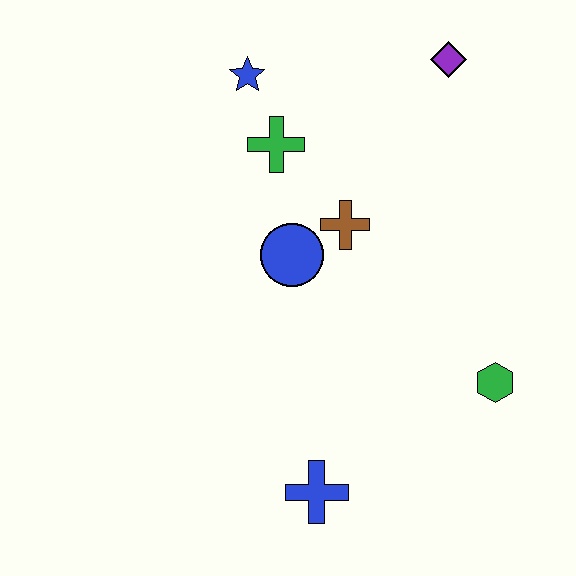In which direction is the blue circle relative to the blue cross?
The blue circle is above the blue cross.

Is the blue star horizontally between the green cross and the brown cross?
No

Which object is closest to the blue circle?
The brown cross is closest to the blue circle.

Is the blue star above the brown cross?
Yes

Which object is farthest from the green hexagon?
The blue star is farthest from the green hexagon.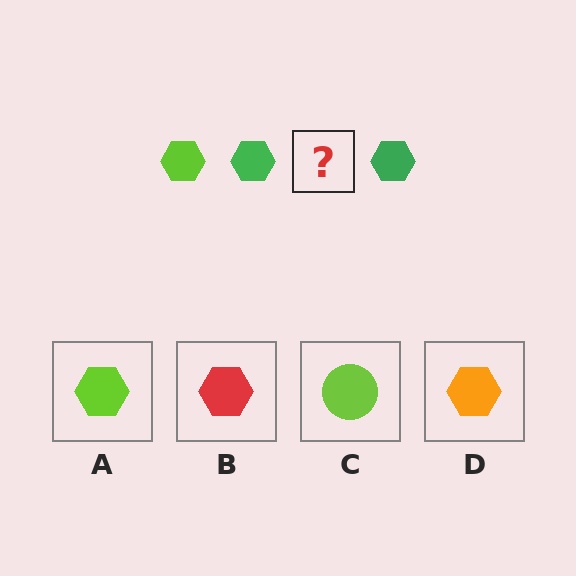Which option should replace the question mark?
Option A.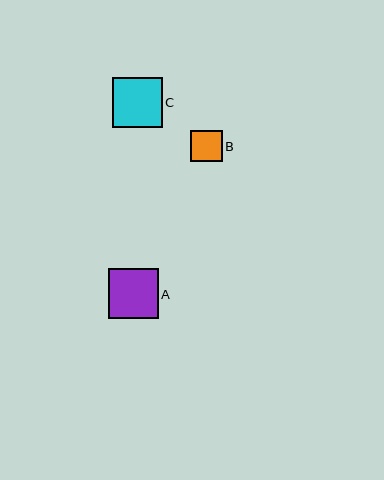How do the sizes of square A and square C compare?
Square A and square C are approximately the same size.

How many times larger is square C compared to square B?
Square C is approximately 1.6 times the size of square B.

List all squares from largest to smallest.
From largest to smallest: A, C, B.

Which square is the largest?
Square A is the largest with a size of approximately 50 pixels.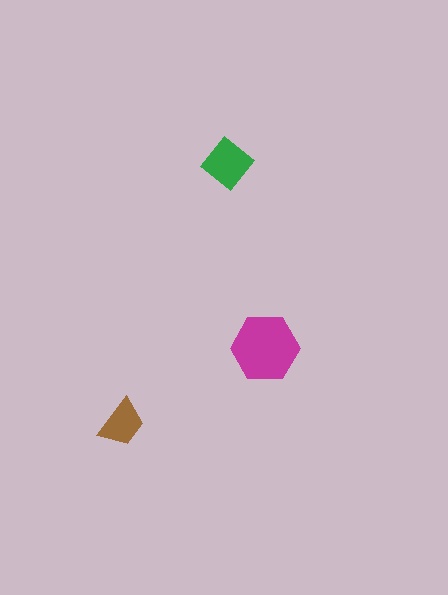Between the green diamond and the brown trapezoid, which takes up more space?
The green diamond.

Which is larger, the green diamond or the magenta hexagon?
The magenta hexagon.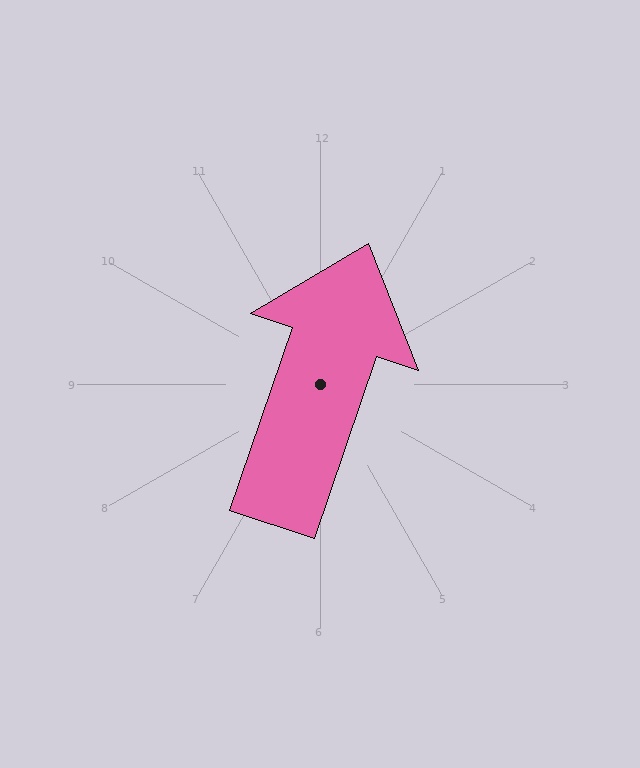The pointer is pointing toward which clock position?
Roughly 1 o'clock.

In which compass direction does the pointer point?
North.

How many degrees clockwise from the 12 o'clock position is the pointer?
Approximately 19 degrees.